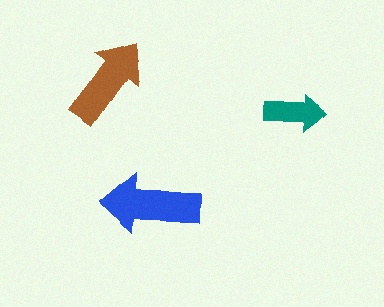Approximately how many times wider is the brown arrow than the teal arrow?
About 1.5 times wider.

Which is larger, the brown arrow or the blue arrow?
The blue one.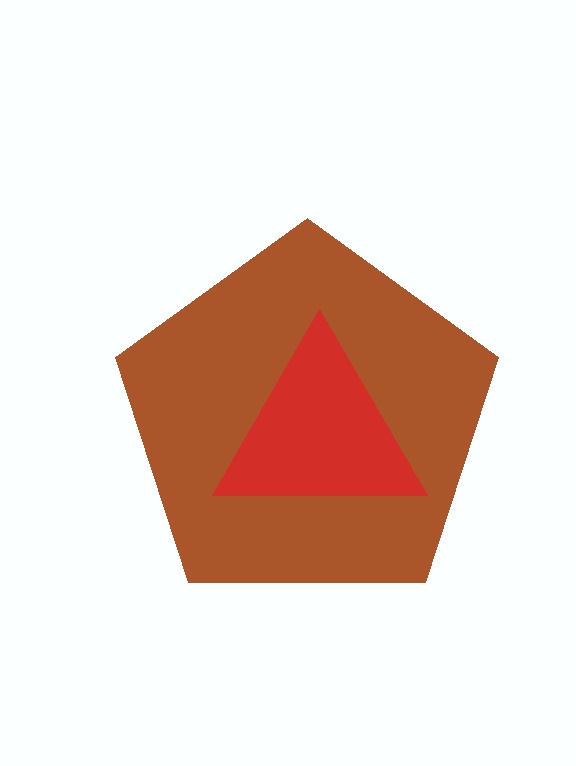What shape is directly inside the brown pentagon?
The red triangle.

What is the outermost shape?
The brown pentagon.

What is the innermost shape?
The red triangle.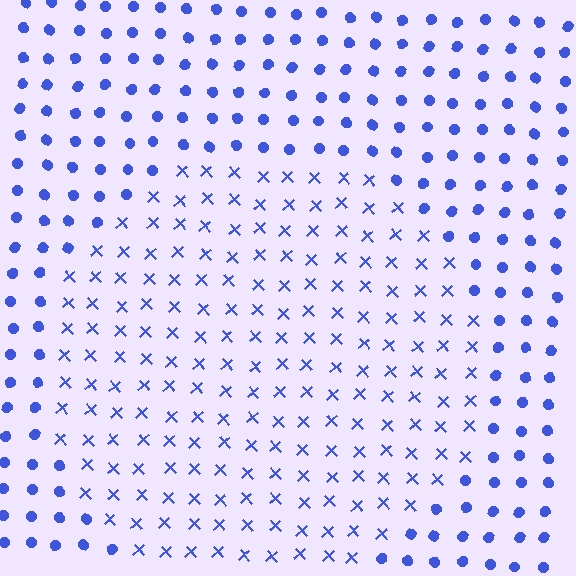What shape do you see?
I see a circle.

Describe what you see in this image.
The image is filled with small blue elements arranged in a uniform grid. A circle-shaped region contains X marks, while the surrounding area contains circles. The boundary is defined purely by the change in element shape.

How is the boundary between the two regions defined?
The boundary is defined by a change in element shape: X marks inside vs. circles outside. All elements share the same color and spacing.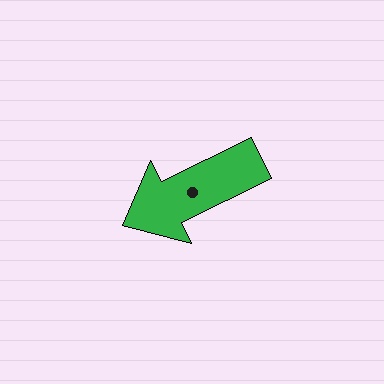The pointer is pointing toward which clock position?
Roughly 8 o'clock.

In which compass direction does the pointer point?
Southwest.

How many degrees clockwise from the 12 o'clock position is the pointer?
Approximately 244 degrees.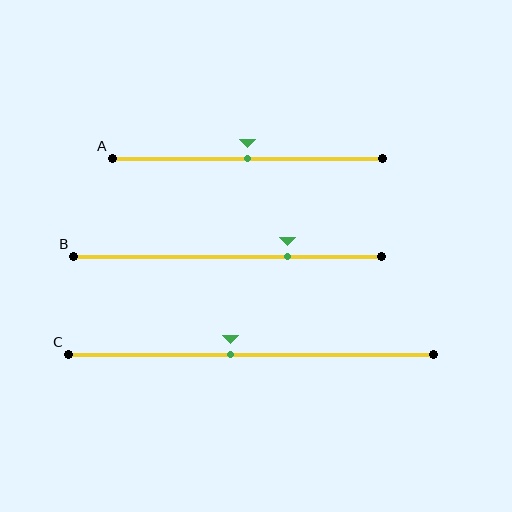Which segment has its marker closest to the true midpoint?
Segment A has its marker closest to the true midpoint.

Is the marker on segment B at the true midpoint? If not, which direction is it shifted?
No, the marker on segment B is shifted to the right by about 19% of the segment length.